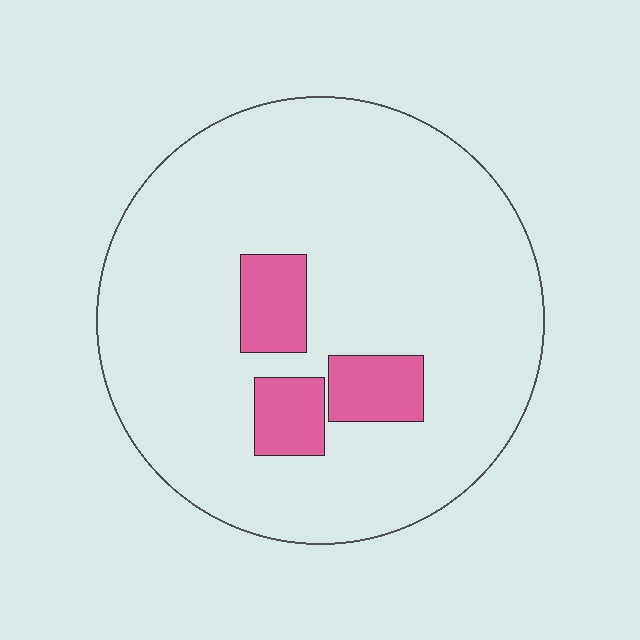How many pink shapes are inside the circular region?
3.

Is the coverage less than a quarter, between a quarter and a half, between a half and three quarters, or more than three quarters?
Less than a quarter.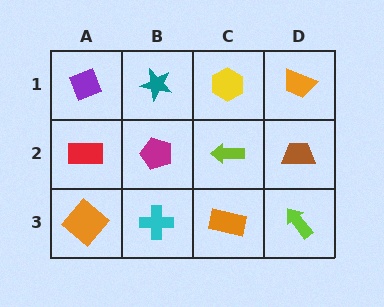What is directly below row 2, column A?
An orange diamond.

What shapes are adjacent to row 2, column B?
A teal star (row 1, column B), a cyan cross (row 3, column B), a red rectangle (row 2, column A), a lime arrow (row 2, column C).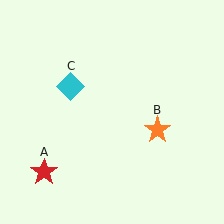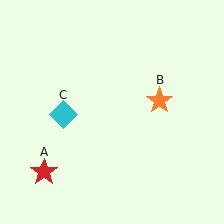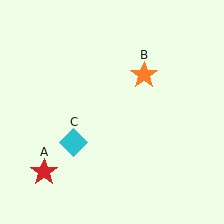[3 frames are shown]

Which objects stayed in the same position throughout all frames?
Red star (object A) remained stationary.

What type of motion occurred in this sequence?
The orange star (object B), cyan diamond (object C) rotated counterclockwise around the center of the scene.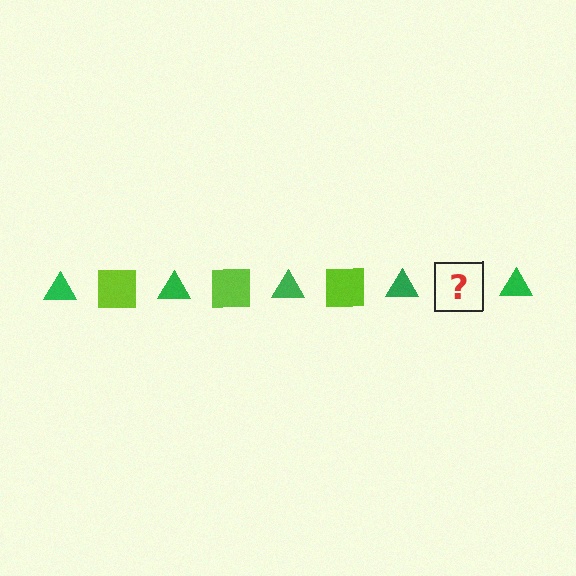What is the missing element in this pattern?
The missing element is a lime square.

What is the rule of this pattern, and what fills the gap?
The rule is that the pattern alternates between green triangle and lime square. The gap should be filled with a lime square.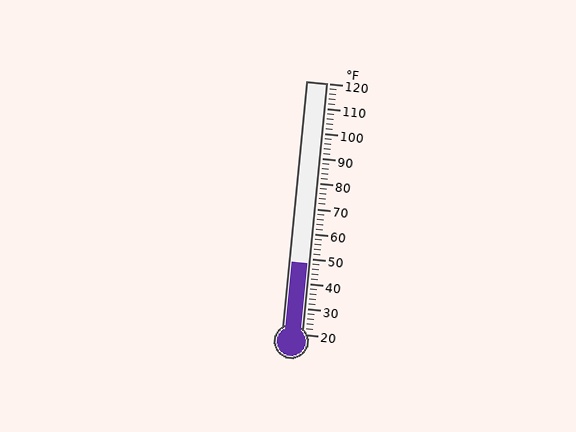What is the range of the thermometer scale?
The thermometer scale ranges from 20°F to 120°F.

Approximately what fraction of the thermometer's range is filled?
The thermometer is filled to approximately 30% of its range.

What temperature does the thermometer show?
The thermometer shows approximately 48°F.